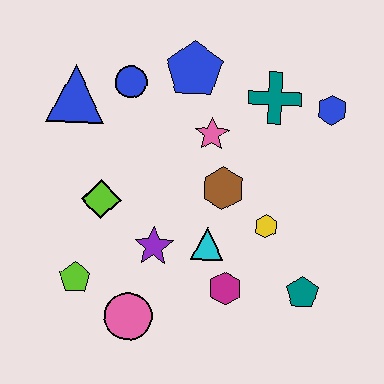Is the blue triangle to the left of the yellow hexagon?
Yes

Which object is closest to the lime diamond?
The purple star is closest to the lime diamond.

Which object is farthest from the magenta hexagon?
The blue triangle is farthest from the magenta hexagon.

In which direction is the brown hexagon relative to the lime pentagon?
The brown hexagon is to the right of the lime pentagon.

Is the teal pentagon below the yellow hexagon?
Yes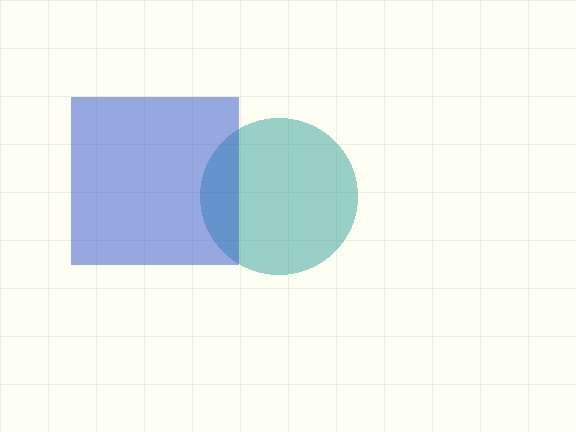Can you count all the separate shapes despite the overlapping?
Yes, there are 2 separate shapes.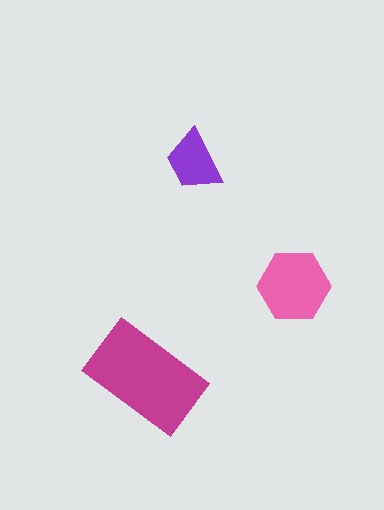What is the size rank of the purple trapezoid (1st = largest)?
3rd.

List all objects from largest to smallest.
The magenta rectangle, the pink hexagon, the purple trapezoid.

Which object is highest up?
The purple trapezoid is topmost.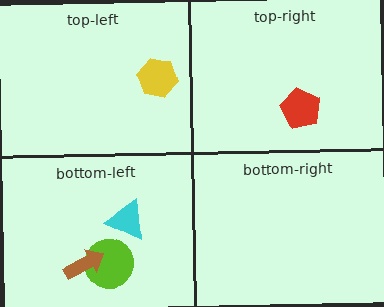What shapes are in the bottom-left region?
The lime circle, the brown arrow, the cyan triangle.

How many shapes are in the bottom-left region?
3.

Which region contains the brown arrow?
The bottom-left region.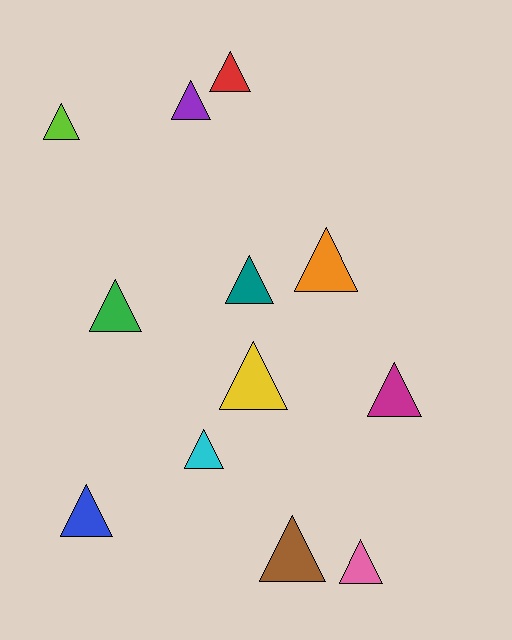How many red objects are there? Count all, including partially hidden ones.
There is 1 red object.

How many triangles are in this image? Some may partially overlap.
There are 12 triangles.